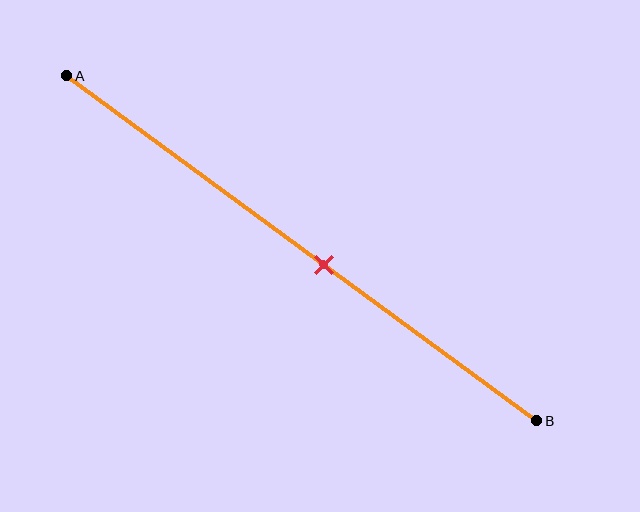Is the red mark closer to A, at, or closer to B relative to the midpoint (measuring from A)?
The red mark is closer to point B than the midpoint of segment AB.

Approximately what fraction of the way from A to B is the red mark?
The red mark is approximately 55% of the way from A to B.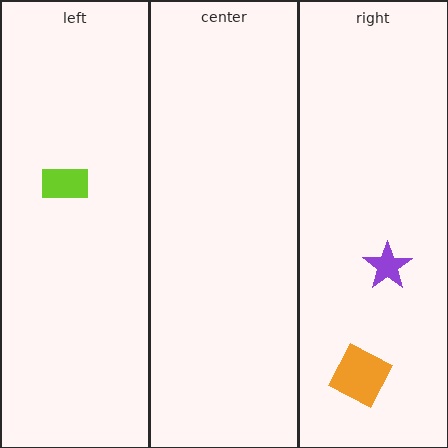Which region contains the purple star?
The right region.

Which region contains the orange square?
The right region.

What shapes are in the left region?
The lime rectangle.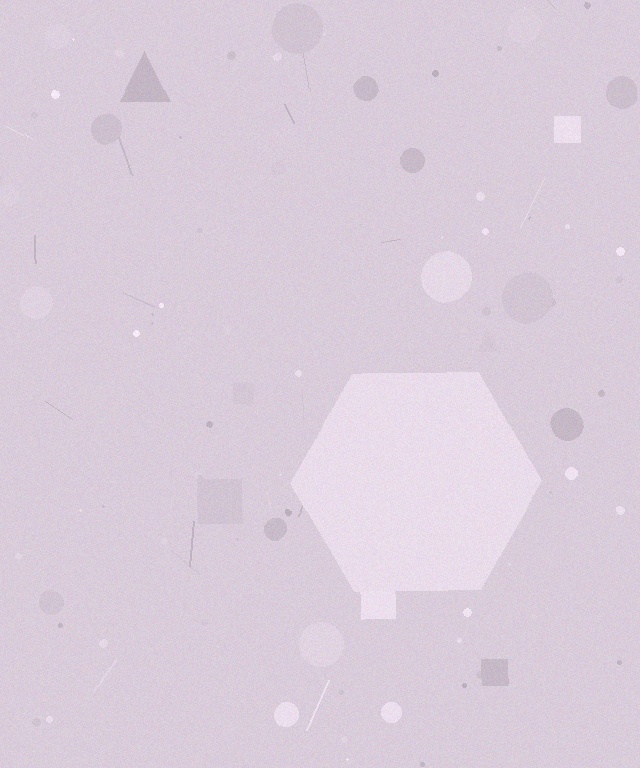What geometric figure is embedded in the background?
A hexagon is embedded in the background.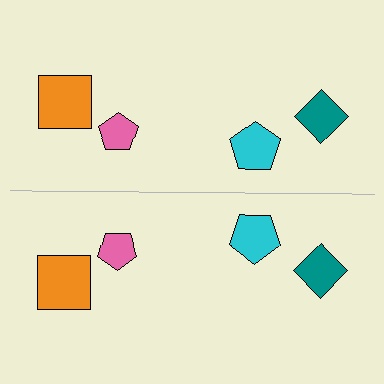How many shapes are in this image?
There are 8 shapes in this image.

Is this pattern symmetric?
Yes, this pattern has bilateral (reflection) symmetry.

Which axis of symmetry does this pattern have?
The pattern has a horizontal axis of symmetry running through the center of the image.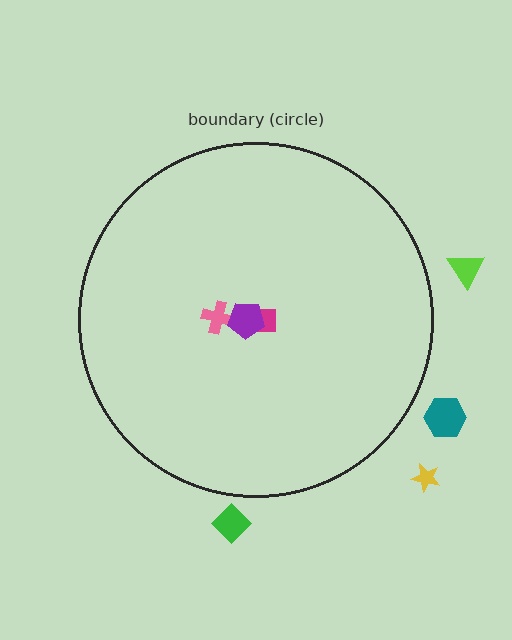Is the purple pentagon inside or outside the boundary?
Inside.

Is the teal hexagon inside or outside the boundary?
Outside.